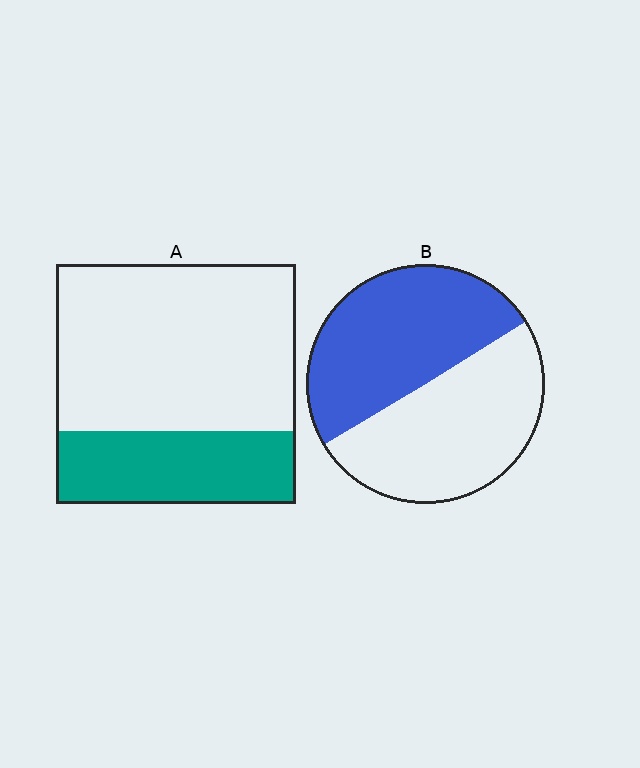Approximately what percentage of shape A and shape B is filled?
A is approximately 30% and B is approximately 50%.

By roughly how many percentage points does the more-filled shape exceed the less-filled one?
By roughly 20 percentage points (B over A).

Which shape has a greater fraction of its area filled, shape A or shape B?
Shape B.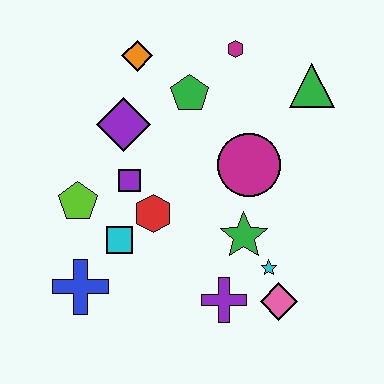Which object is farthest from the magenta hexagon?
The blue cross is farthest from the magenta hexagon.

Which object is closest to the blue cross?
The cyan square is closest to the blue cross.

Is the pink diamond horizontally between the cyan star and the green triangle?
Yes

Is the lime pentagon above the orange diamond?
No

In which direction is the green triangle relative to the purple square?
The green triangle is to the right of the purple square.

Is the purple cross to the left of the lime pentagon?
No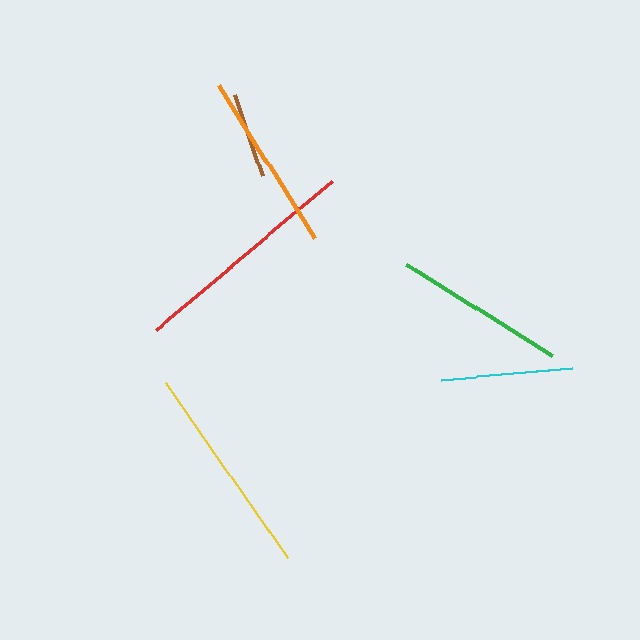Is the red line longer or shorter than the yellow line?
The red line is longer than the yellow line.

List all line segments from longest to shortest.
From longest to shortest: red, yellow, orange, green, cyan, brown.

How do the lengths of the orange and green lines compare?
The orange and green lines are approximately the same length.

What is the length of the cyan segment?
The cyan segment is approximately 133 pixels long.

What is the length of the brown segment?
The brown segment is approximately 86 pixels long.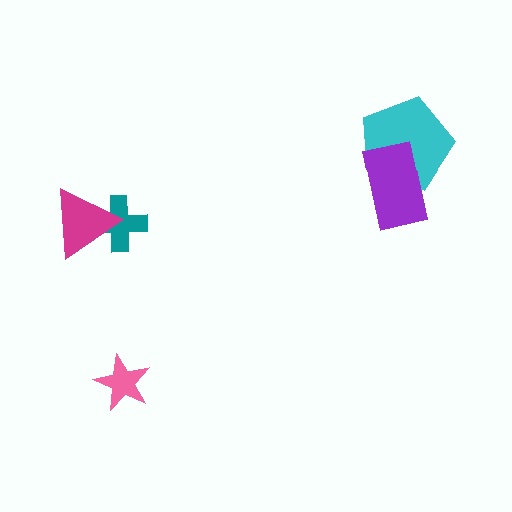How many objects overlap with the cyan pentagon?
1 object overlaps with the cyan pentagon.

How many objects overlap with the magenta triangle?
1 object overlaps with the magenta triangle.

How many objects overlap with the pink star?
0 objects overlap with the pink star.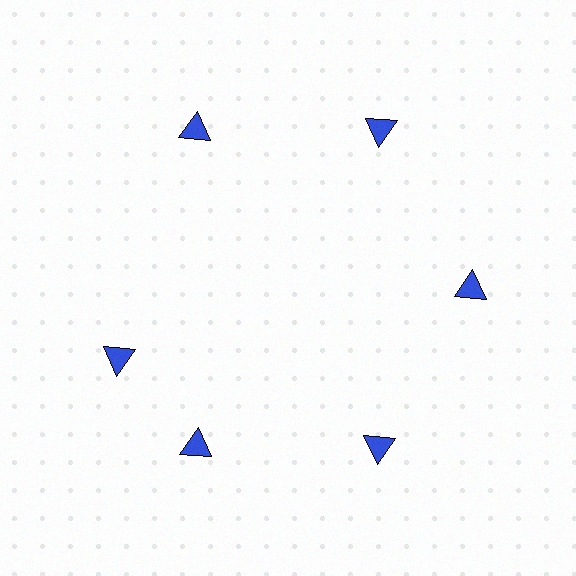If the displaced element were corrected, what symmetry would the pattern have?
It would have 6-fold rotational symmetry — the pattern would map onto itself every 60 degrees.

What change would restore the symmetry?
The symmetry would be restored by rotating it back into even spacing with its neighbors so that all 6 triangles sit at equal angles and equal distance from the center.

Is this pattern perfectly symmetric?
No. The 6 blue triangles are arranged in a ring, but one element near the 9 o'clock position is rotated out of alignment along the ring, breaking the 6-fold rotational symmetry.